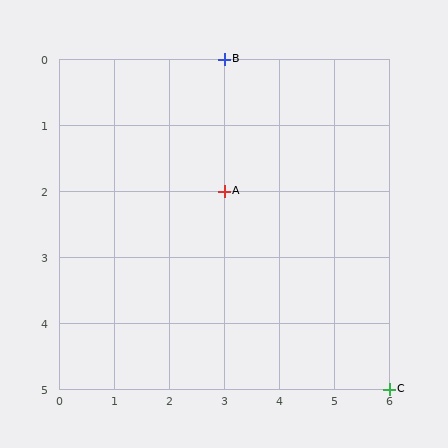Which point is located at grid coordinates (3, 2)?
Point A is at (3, 2).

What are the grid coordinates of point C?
Point C is at grid coordinates (6, 5).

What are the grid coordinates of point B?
Point B is at grid coordinates (3, 0).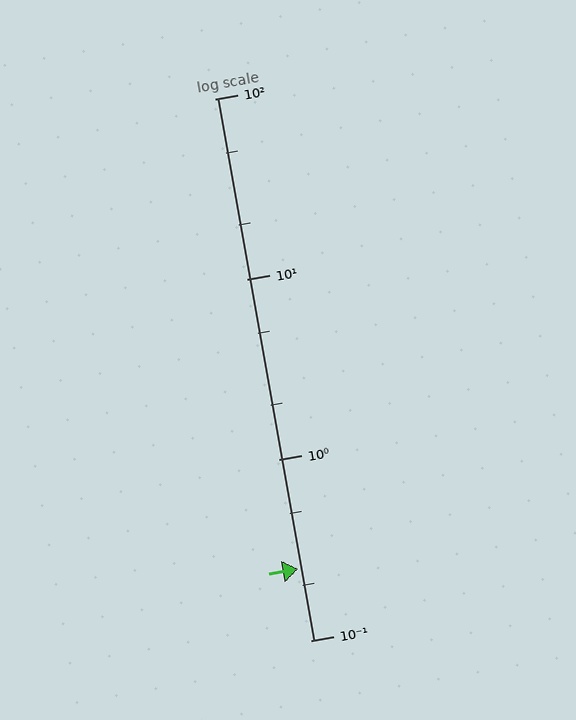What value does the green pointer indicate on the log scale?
The pointer indicates approximately 0.25.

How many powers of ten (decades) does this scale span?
The scale spans 3 decades, from 0.1 to 100.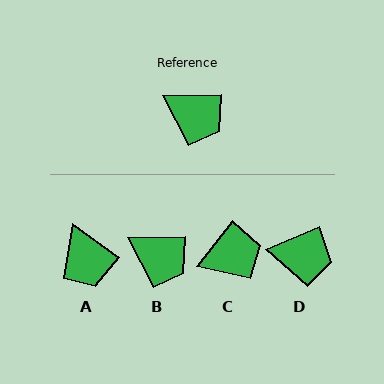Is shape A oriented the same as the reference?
No, it is off by about 37 degrees.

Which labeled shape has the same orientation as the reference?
B.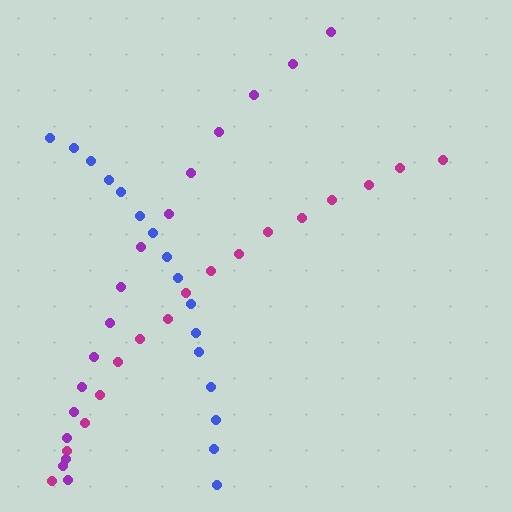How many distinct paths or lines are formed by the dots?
There are 3 distinct paths.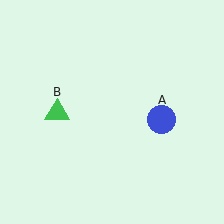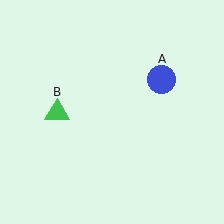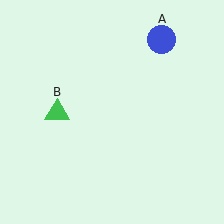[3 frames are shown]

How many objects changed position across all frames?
1 object changed position: blue circle (object A).